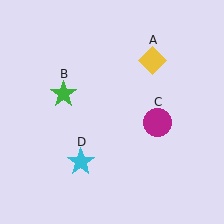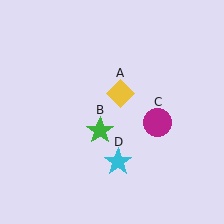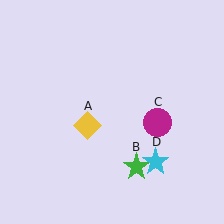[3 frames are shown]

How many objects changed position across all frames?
3 objects changed position: yellow diamond (object A), green star (object B), cyan star (object D).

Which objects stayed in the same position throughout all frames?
Magenta circle (object C) remained stationary.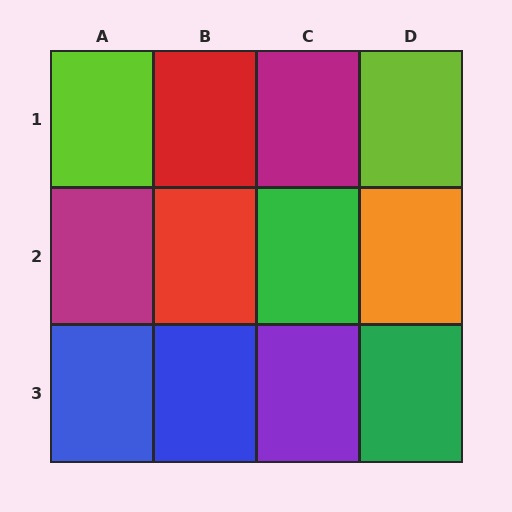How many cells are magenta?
2 cells are magenta.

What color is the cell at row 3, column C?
Purple.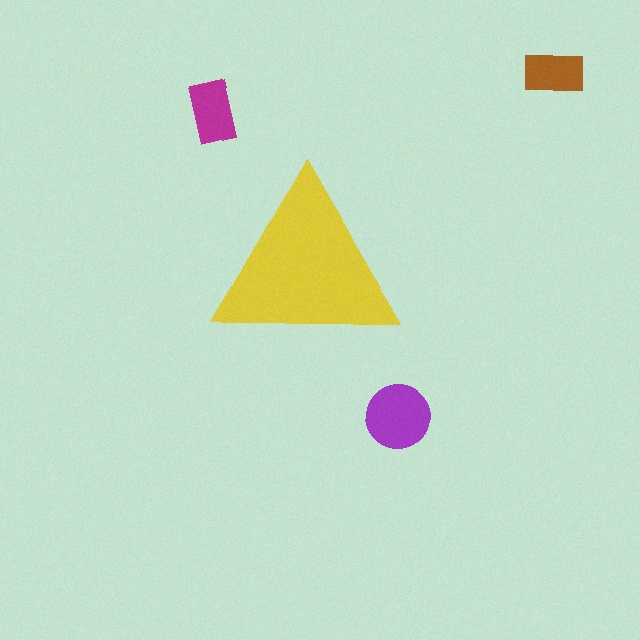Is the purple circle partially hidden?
No, the purple circle is fully visible.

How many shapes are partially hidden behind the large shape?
0 shapes are partially hidden.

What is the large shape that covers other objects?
A yellow triangle.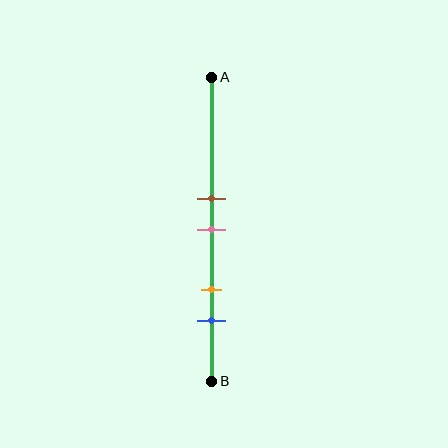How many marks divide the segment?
There are 4 marks dividing the segment.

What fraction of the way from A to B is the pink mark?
The pink mark is approximately 50% (0.5) of the way from A to B.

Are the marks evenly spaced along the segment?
No, the marks are not evenly spaced.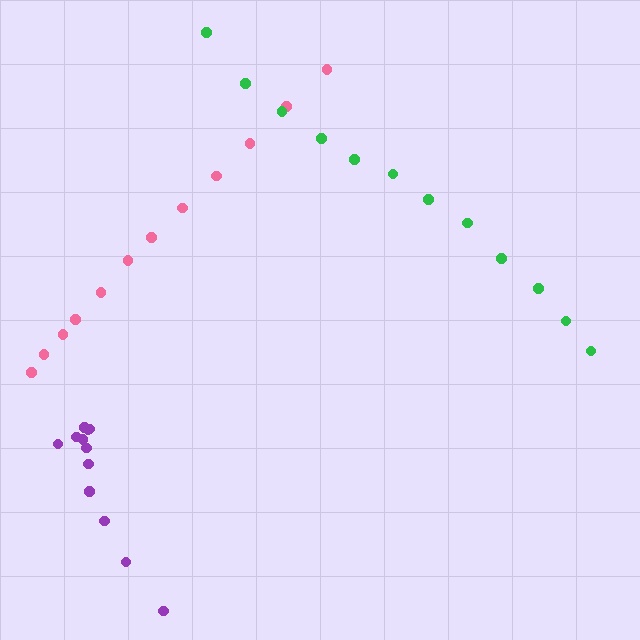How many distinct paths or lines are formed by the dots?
There are 3 distinct paths.